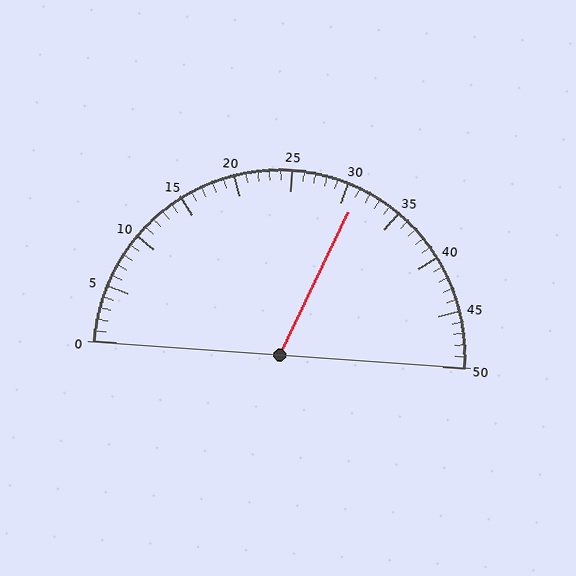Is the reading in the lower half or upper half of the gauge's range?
The reading is in the upper half of the range (0 to 50).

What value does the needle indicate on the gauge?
The needle indicates approximately 31.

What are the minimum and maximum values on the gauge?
The gauge ranges from 0 to 50.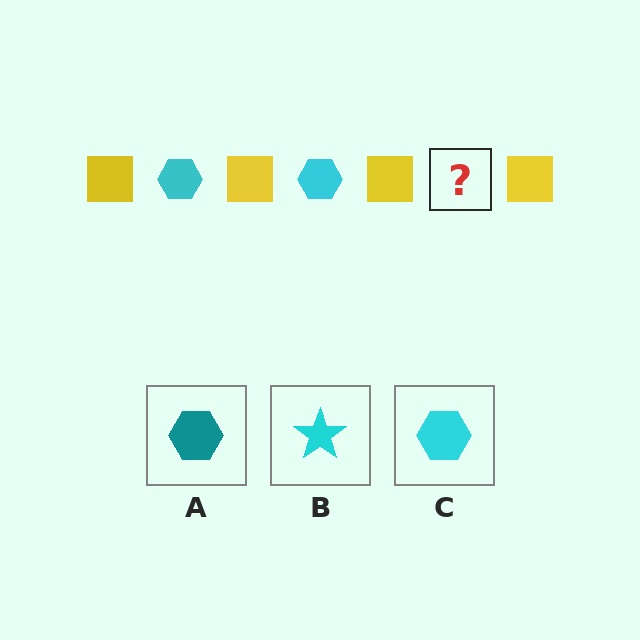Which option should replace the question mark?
Option C.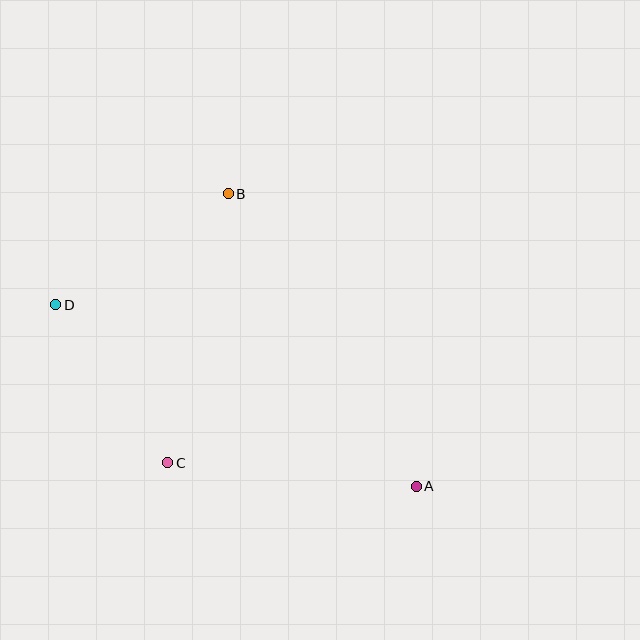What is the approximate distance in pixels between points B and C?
The distance between B and C is approximately 276 pixels.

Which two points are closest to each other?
Points C and D are closest to each other.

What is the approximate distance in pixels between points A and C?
The distance between A and C is approximately 250 pixels.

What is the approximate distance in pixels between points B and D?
The distance between B and D is approximately 205 pixels.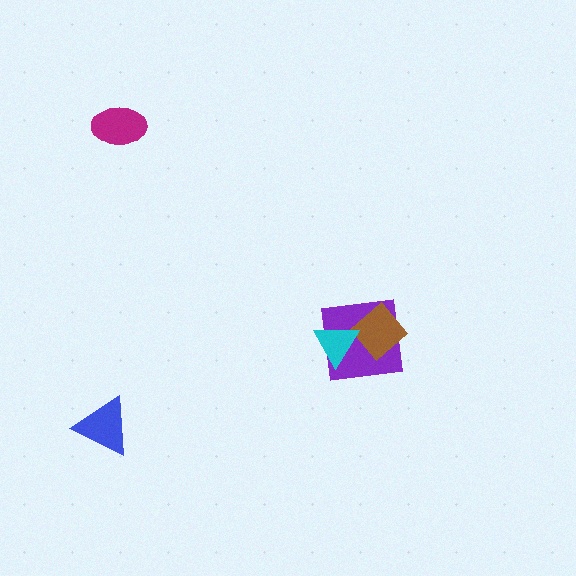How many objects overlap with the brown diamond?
2 objects overlap with the brown diamond.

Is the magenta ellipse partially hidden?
No, no other shape covers it.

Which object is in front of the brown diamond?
The cyan triangle is in front of the brown diamond.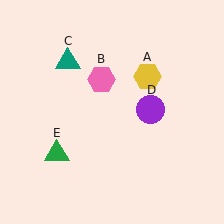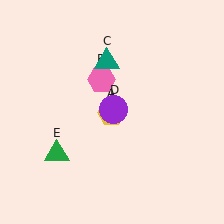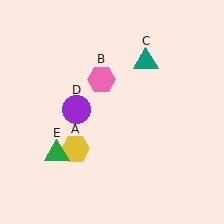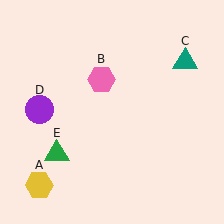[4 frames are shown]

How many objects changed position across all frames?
3 objects changed position: yellow hexagon (object A), teal triangle (object C), purple circle (object D).